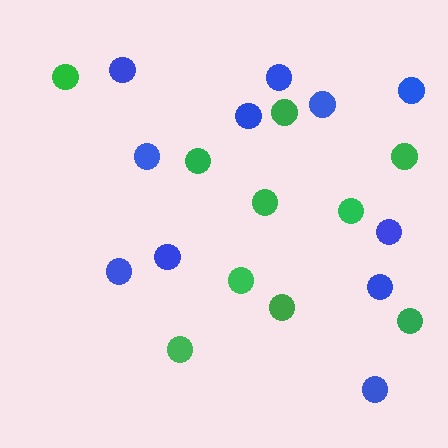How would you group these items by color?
There are 2 groups: one group of blue circles (11) and one group of green circles (10).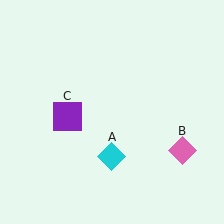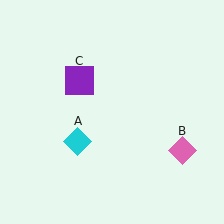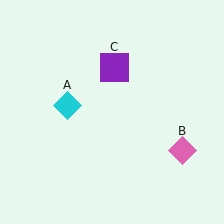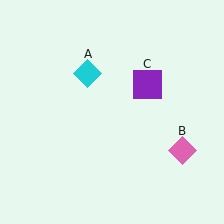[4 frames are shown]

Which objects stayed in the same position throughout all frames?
Pink diamond (object B) remained stationary.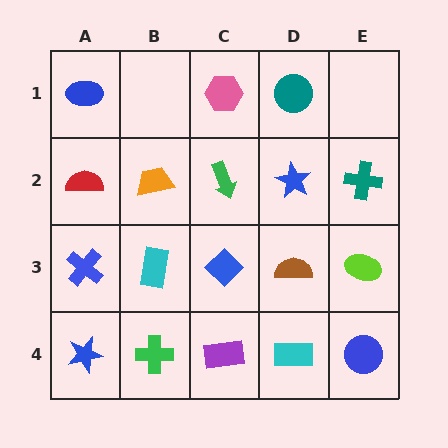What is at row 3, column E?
A lime ellipse.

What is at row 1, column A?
A blue ellipse.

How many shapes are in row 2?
5 shapes.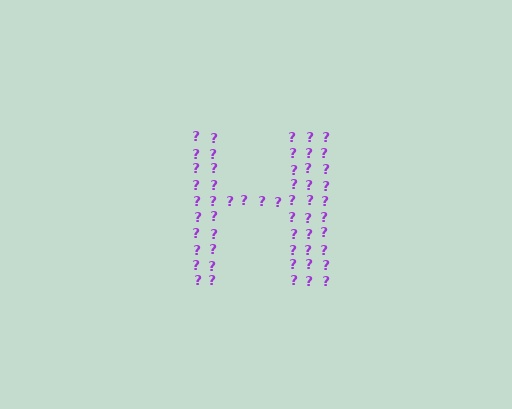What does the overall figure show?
The overall figure shows the letter H.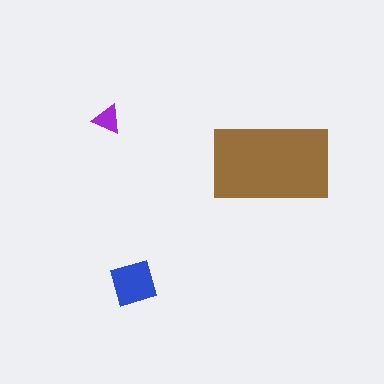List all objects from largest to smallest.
The brown rectangle, the blue diamond, the purple triangle.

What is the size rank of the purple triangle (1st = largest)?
3rd.